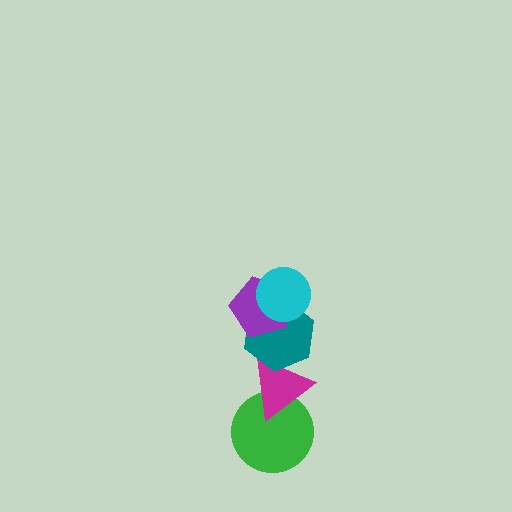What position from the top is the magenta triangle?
The magenta triangle is 4th from the top.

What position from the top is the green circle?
The green circle is 5th from the top.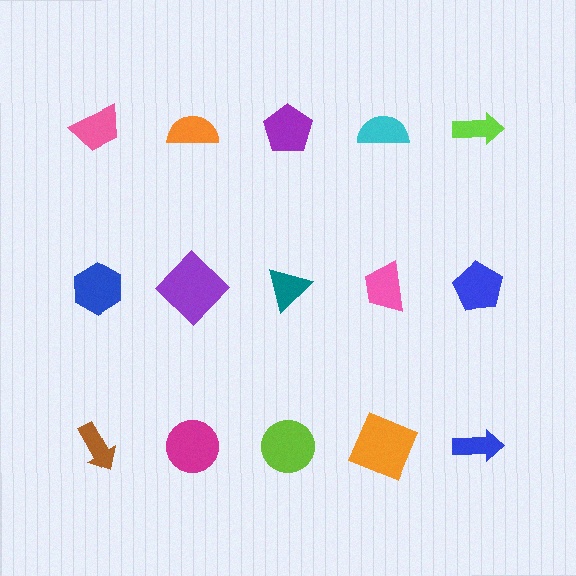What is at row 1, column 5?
A lime arrow.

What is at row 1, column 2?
An orange semicircle.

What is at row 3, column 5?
A blue arrow.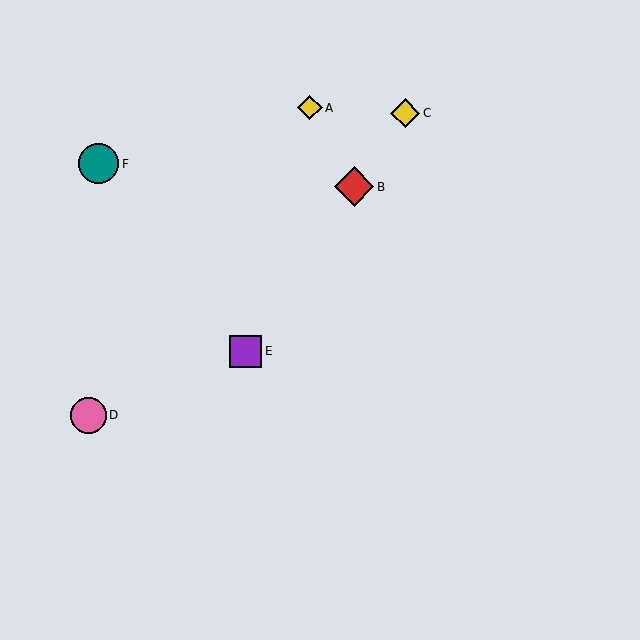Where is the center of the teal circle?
The center of the teal circle is at (99, 164).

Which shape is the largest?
The teal circle (labeled F) is the largest.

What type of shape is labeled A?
Shape A is a yellow diamond.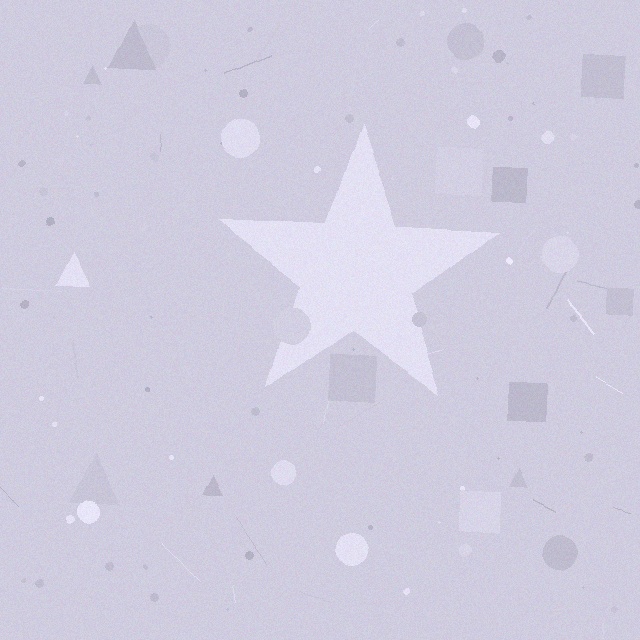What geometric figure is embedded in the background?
A star is embedded in the background.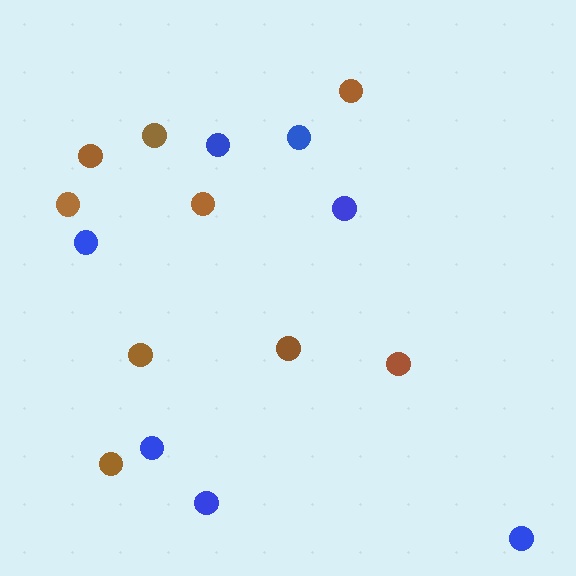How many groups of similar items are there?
There are 2 groups: one group of blue circles (7) and one group of brown circles (9).